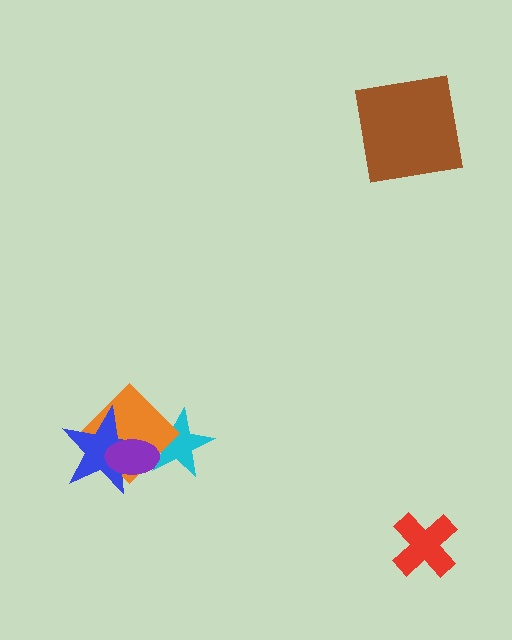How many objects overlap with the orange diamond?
3 objects overlap with the orange diamond.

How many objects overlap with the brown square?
0 objects overlap with the brown square.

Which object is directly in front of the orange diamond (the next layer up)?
The blue star is directly in front of the orange diamond.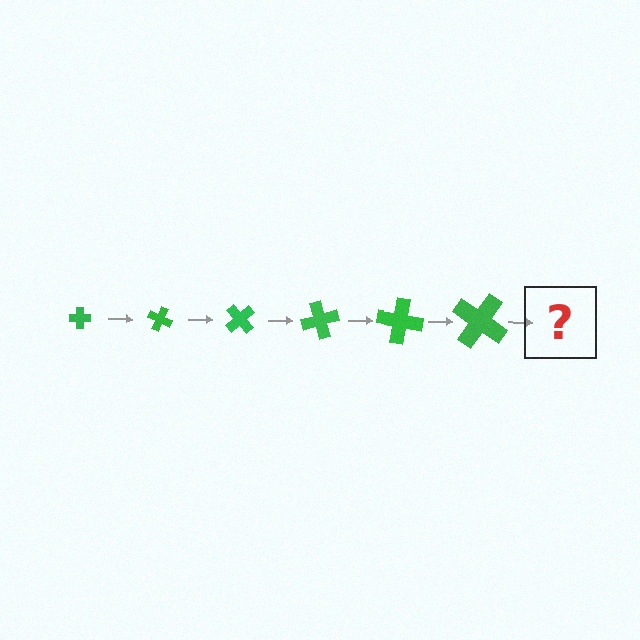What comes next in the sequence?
The next element should be a cross, larger than the previous one and rotated 150 degrees from the start.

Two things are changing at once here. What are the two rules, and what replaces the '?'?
The two rules are that the cross grows larger each step and it rotates 25 degrees each step. The '?' should be a cross, larger than the previous one and rotated 150 degrees from the start.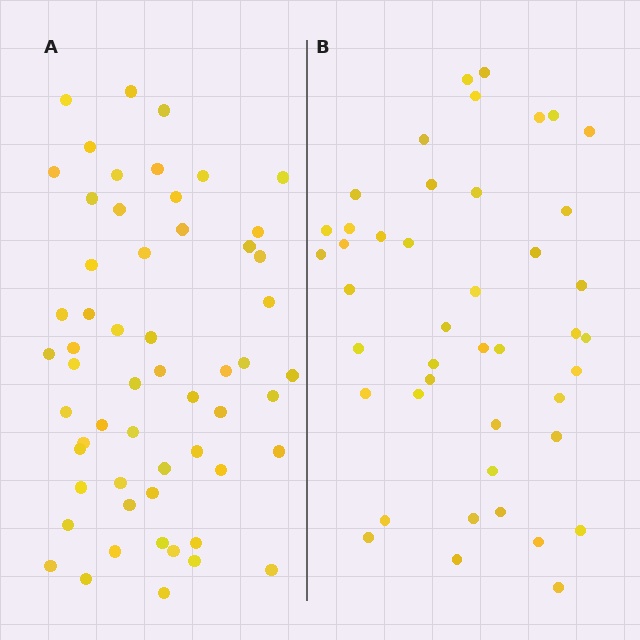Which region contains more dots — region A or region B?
Region A (the left region) has more dots.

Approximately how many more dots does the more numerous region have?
Region A has approximately 15 more dots than region B.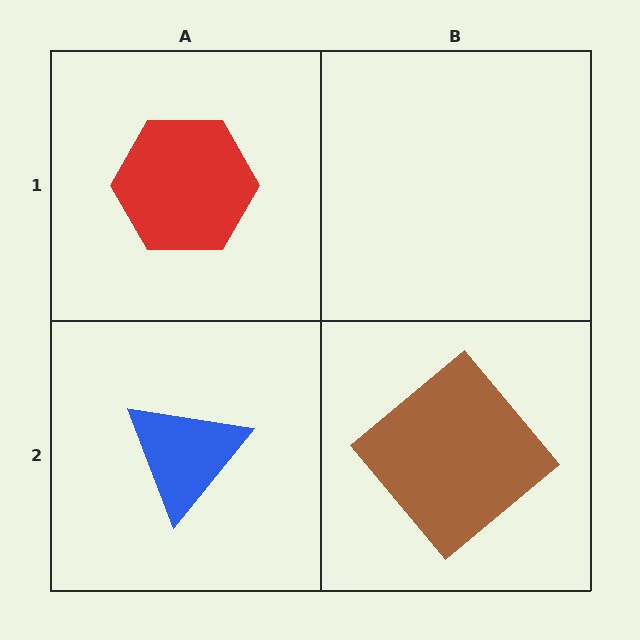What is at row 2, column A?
A blue triangle.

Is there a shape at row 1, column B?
No, that cell is empty.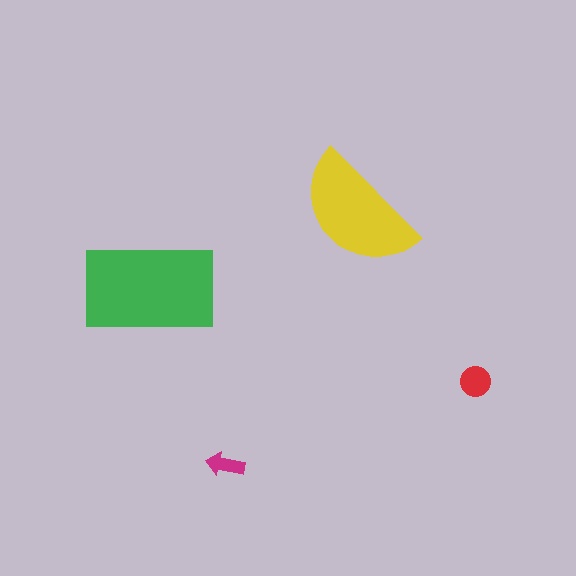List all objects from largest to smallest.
The green rectangle, the yellow semicircle, the red circle, the magenta arrow.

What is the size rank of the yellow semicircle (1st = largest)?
2nd.